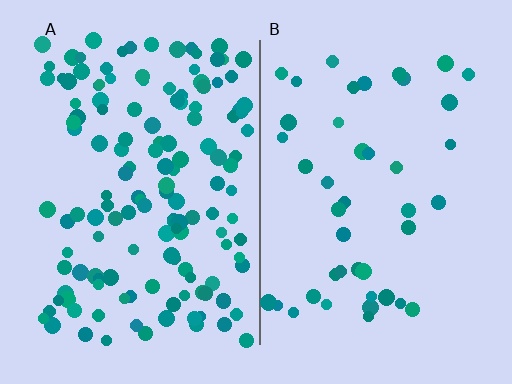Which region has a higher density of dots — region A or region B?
A (the left).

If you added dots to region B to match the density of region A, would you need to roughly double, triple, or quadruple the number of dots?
Approximately triple.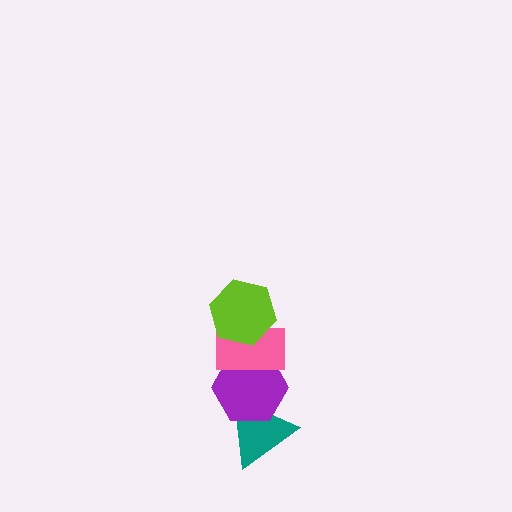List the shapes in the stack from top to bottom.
From top to bottom: the lime hexagon, the pink rectangle, the purple hexagon, the teal triangle.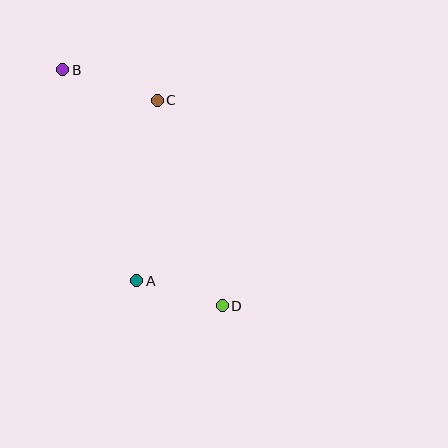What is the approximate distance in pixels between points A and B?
The distance between A and B is approximately 223 pixels.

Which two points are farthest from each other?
Points B and D are farthest from each other.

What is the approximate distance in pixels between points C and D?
The distance between C and D is approximately 216 pixels.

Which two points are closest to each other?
Points A and D are closest to each other.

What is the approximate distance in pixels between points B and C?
The distance between B and C is approximately 99 pixels.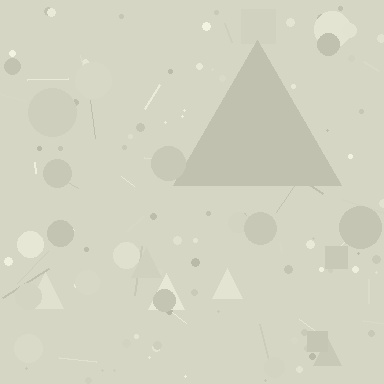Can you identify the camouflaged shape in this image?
The camouflaged shape is a triangle.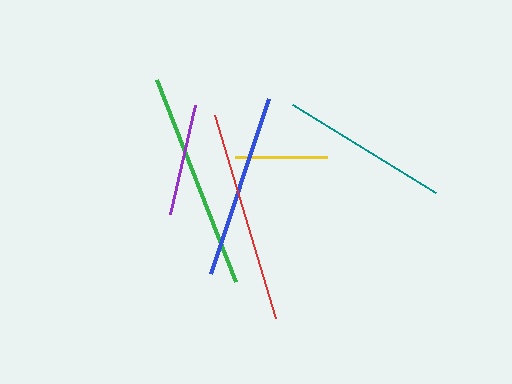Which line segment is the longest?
The green line is the longest at approximately 217 pixels.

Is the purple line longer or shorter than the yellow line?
The purple line is longer than the yellow line.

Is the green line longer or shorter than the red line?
The green line is longer than the red line.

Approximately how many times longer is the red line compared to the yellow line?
The red line is approximately 2.3 times the length of the yellow line.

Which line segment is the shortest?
The yellow line is the shortest at approximately 92 pixels.